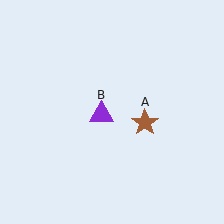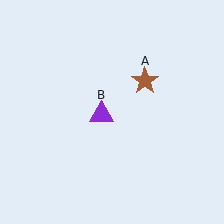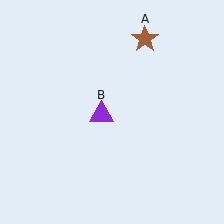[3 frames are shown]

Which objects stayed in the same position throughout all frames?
Purple triangle (object B) remained stationary.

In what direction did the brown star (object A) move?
The brown star (object A) moved up.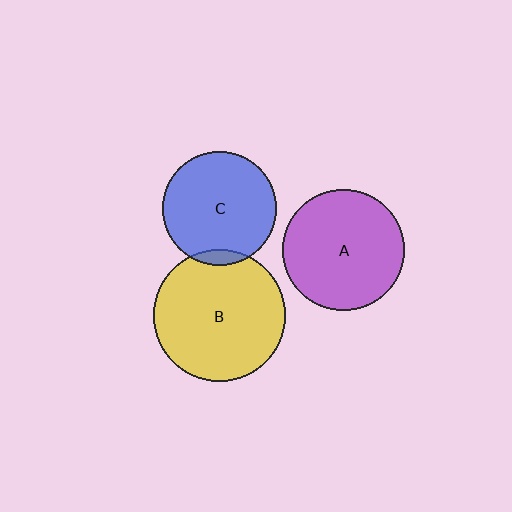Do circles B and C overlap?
Yes.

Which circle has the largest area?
Circle B (yellow).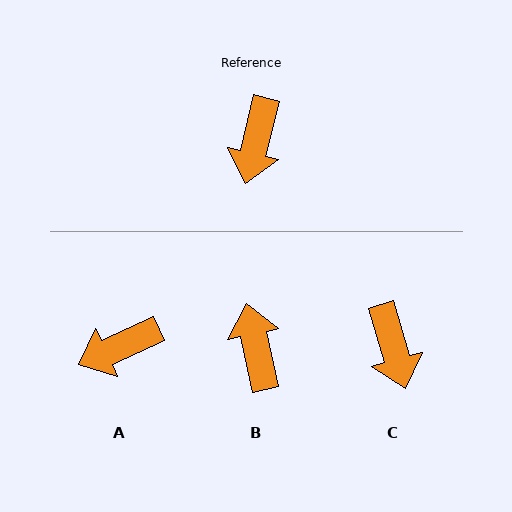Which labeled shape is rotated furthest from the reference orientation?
B, about 154 degrees away.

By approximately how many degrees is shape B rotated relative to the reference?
Approximately 154 degrees clockwise.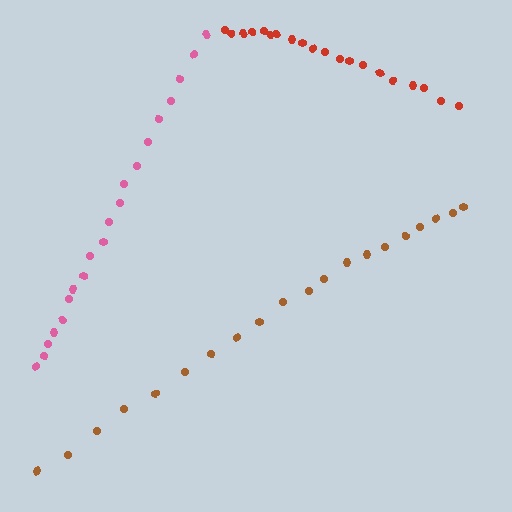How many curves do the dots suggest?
There are 3 distinct paths.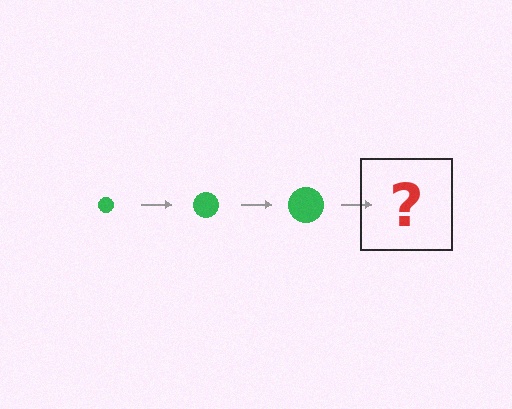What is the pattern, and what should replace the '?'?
The pattern is that the circle gets progressively larger each step. The '?' should be a green circle, larger than the previous one.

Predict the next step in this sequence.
The next step is a green circle, larger than the previous one.